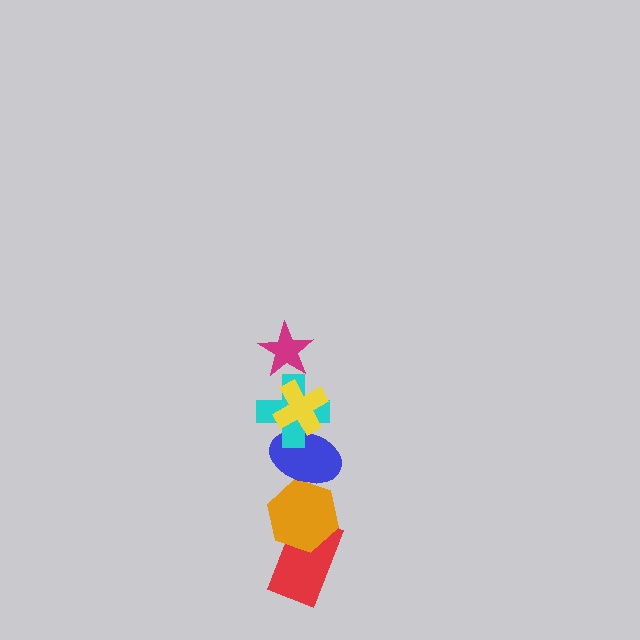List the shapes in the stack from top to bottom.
From top to bottom: the magenta star, the yellow cross, the cyan cross, the blue ellipse, the orange hexagon, the red rectangle.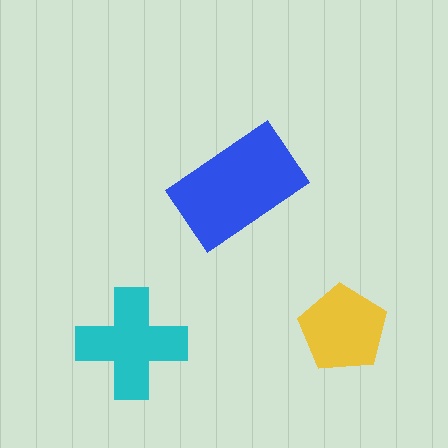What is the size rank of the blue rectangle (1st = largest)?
1st.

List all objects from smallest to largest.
The yellow pentagon, the cyan cross, the blue rectangle.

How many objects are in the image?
There are 3 objects in the image.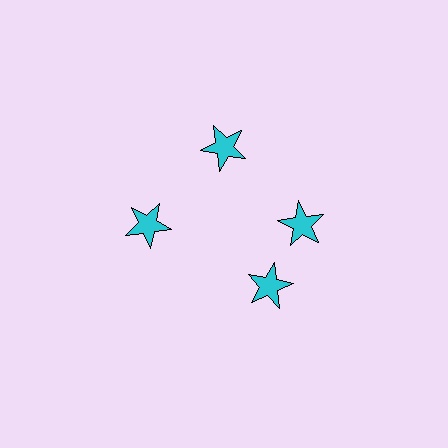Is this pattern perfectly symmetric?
No. The 4 cyan stars are arranged in a ring, but one element near the 6 o'clock position is rotated out of alignment along the ring, breaking the 4-fold rotational symmetry.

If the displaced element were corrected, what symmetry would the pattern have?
It would have 4-fold rotational symmetry — the pattern would map onto itself every 90 degrees.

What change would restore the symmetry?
The symmetry would be restored by rotating it back into even spacing with its neighbors so that all 4 stars sit at equal angles and equal distance from the center.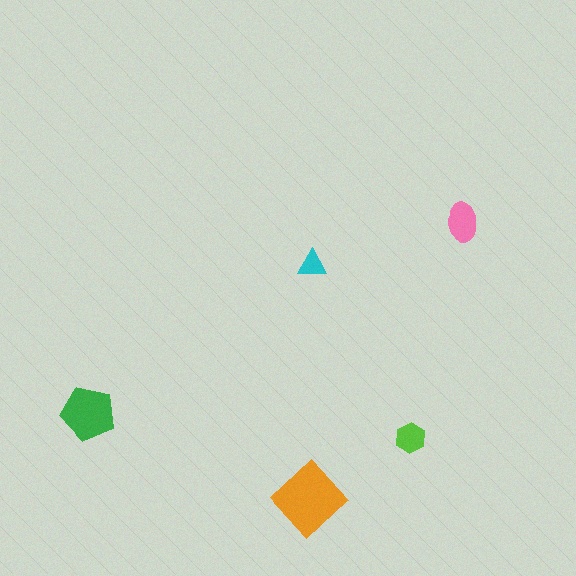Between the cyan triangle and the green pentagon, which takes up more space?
The green pentagon.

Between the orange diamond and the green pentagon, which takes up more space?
The orange diamond.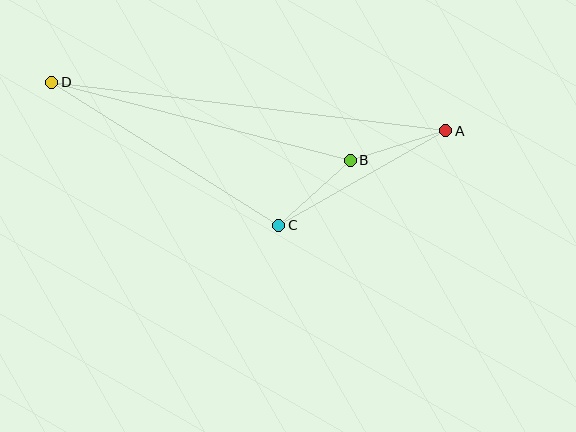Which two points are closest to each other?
Points B and C are closest to each other.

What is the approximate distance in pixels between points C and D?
The distance between C and D is approximately 268 pixels.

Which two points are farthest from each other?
Points A and D are farthest from each other.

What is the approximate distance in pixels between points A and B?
The distance between A and B is approximately 100 pixels.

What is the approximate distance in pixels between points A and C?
The distance between A and C is approximately 192 pixels.